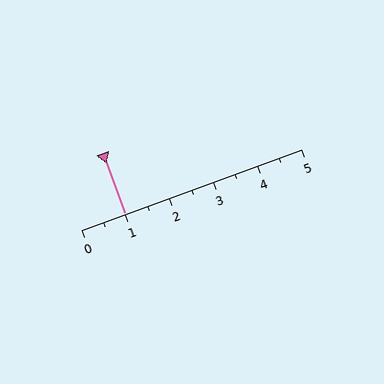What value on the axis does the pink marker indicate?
The marker indicates approximately 1.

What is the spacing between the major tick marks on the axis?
The major ticks are spaced 1 apart.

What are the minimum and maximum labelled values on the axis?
The axis runs from 0 to 5.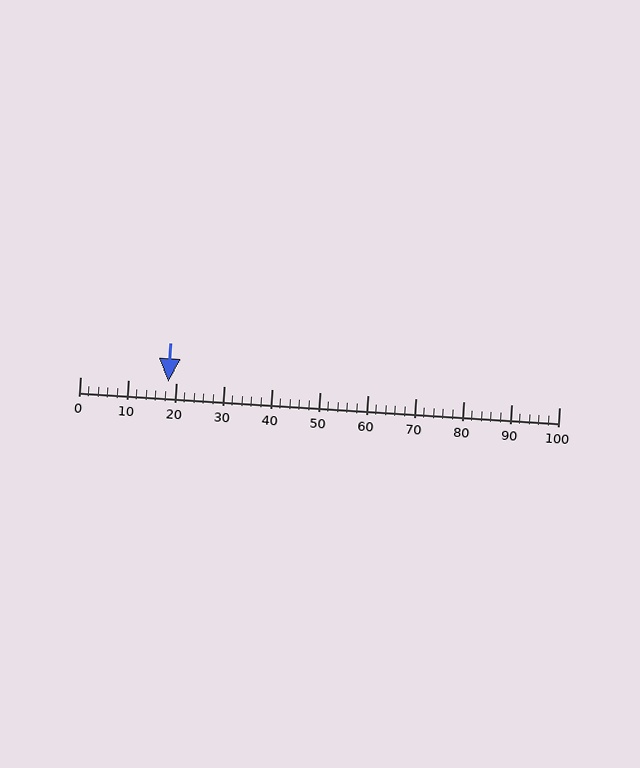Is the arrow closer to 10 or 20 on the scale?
The arrow is closer to 20.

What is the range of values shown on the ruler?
The ruler shows values from 0 to 100.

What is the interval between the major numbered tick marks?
The major tick marks are spaced 10 units apart.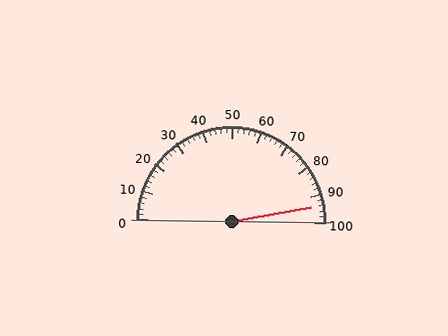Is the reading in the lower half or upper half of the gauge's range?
The reading is in the upper half of the range (0 to 100).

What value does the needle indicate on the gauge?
The needle indicates approximately 94.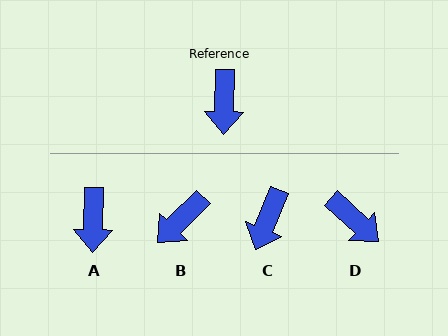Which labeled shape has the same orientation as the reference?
A.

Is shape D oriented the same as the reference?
No, it is off by about 49 degrees.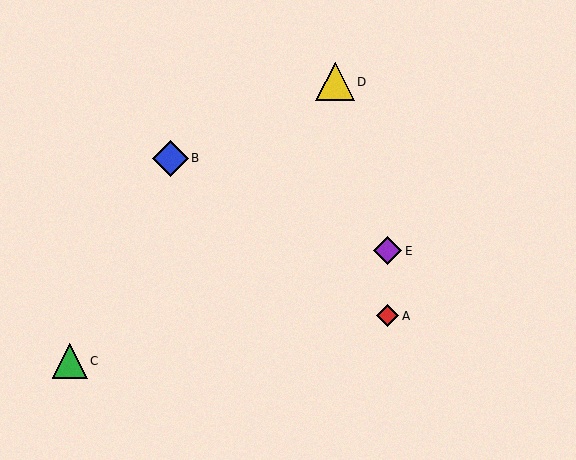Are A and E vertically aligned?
Yes, both are at x≈388.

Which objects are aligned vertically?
Objects A, E are aligned vertically.